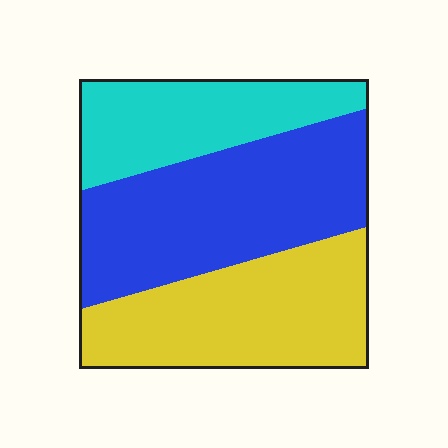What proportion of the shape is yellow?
Yellow covers about 35% of the shape.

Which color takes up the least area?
Cyan, at roughly 25%.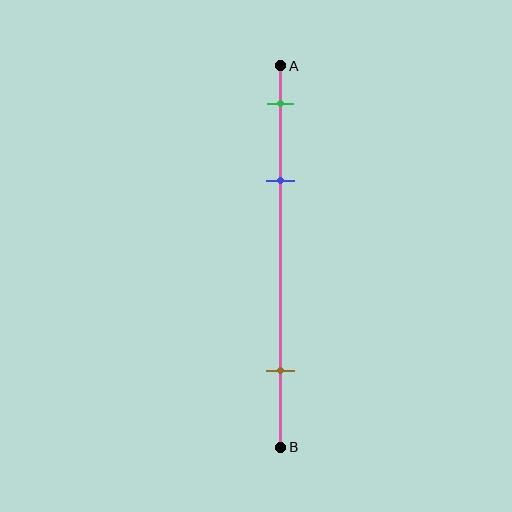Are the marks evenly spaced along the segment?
No, the marks are not evenly spaced.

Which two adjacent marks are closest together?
The green and blue marks are the closest adjacent pair.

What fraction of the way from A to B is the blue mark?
The blue mark is approximately 30% (0.3) of the way from A to B.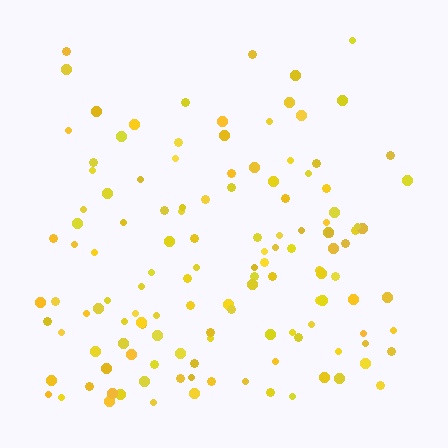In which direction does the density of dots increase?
From top to bottom, with the bottom side densest.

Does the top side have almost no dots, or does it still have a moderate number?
Still a moderate number, just noticeably fewer than the bottom.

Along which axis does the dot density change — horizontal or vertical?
Vertical.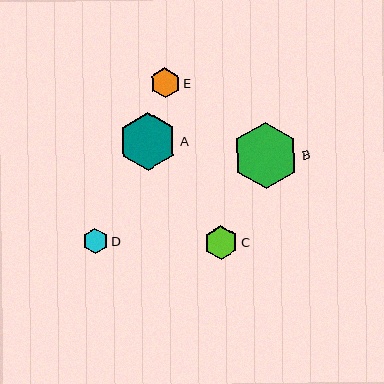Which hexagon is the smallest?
Hexagon D is the smallest with a size of approximately 25 pixels.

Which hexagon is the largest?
Hexagon B is the largest with a size of approximately 66 pixels.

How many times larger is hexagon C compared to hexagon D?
Hexagon C is approximately 1.3 times the size of hexagon D.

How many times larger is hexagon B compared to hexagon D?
Hexagon B is approximately 2.6 times the size of hexagon D.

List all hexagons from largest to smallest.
From largest to smallest: B, A, C, E, D.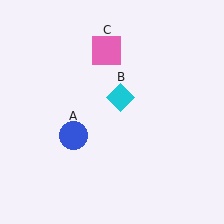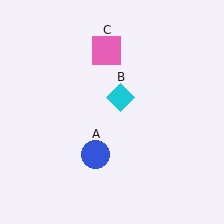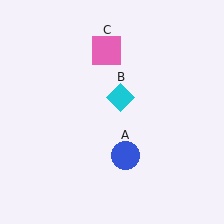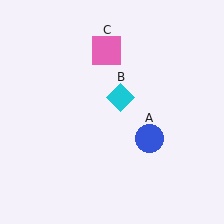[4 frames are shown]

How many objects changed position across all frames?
1 object changed position: blue circle (object A).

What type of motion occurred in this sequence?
The blue circle (object A) rotated counterclockwise around the center of the scene.